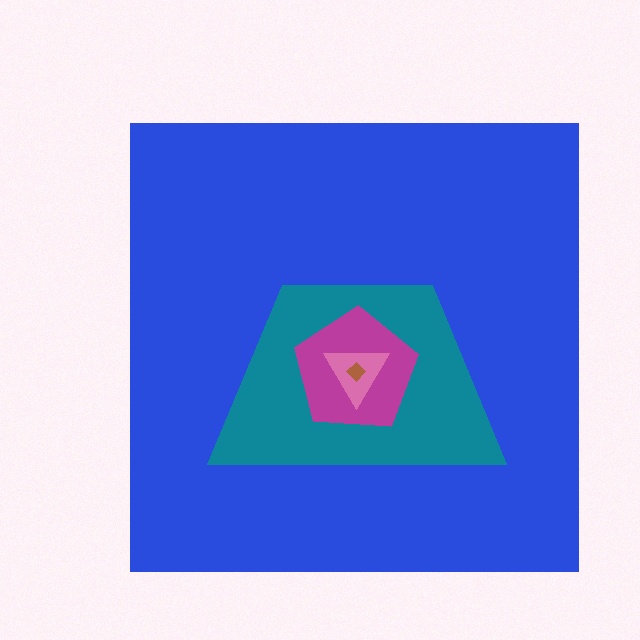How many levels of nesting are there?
5.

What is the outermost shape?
The blue square.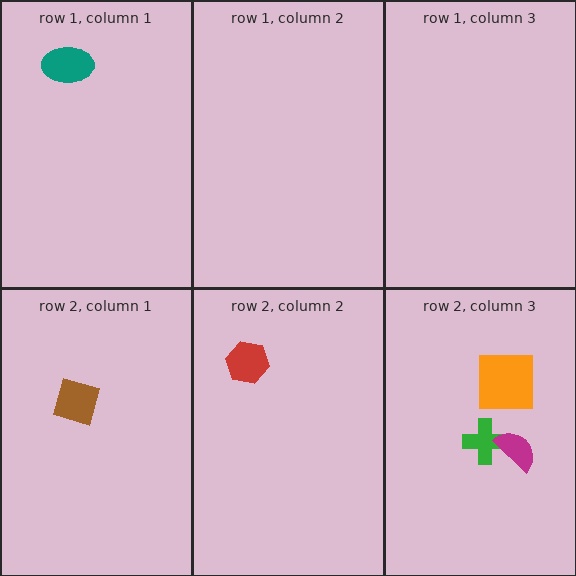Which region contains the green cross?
The row 2, column 3 region.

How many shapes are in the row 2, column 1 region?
1.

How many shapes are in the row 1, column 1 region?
1.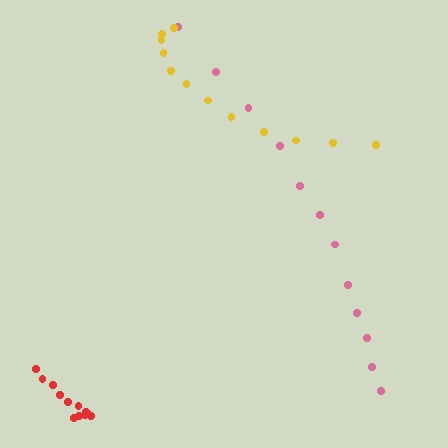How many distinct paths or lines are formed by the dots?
There are 3 distinct paths.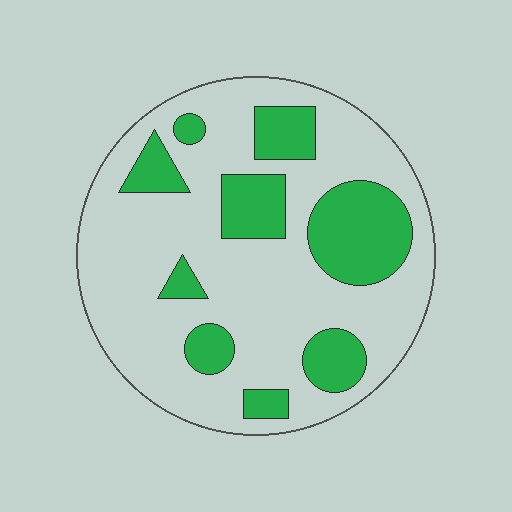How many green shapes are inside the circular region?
9.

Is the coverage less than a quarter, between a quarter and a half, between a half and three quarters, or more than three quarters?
Between a quarter and a half.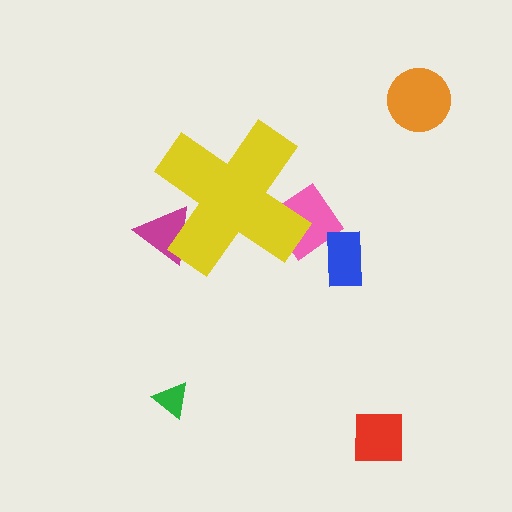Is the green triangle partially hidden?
No, the green triangle is fully visible.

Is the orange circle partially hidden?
No, the orange circle is fully visible.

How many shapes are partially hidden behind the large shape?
2 shapes are partially hidden.